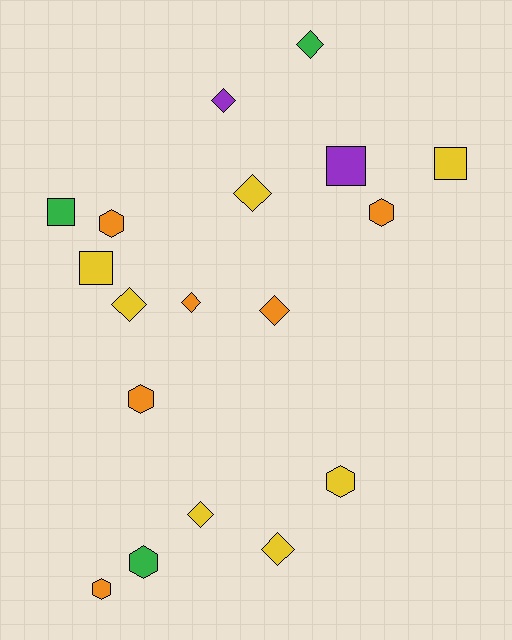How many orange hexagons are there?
There are 4 orange hexagons.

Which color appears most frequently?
Yellow, with 7 objects.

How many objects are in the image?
There are 18 objects.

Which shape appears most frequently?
Diamond, with 8 objects.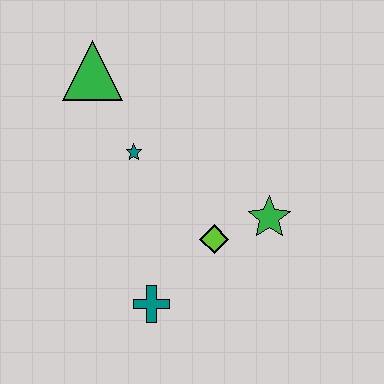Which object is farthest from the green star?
The green triangle is farthest from the green star.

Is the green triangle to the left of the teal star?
Yes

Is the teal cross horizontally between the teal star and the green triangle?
No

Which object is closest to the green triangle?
The teal star is closest to the green triangle.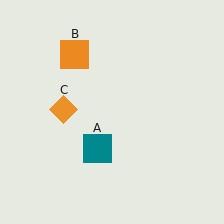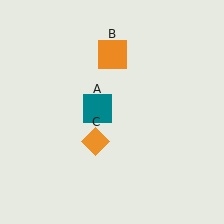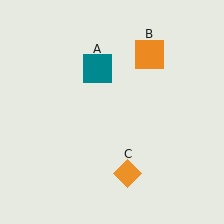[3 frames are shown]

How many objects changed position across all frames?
3 objects changed position: teal square (object A), orange square (object B), orange diamond (object C).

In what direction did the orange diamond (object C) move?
The orange diamond (object C) moved down and to the right.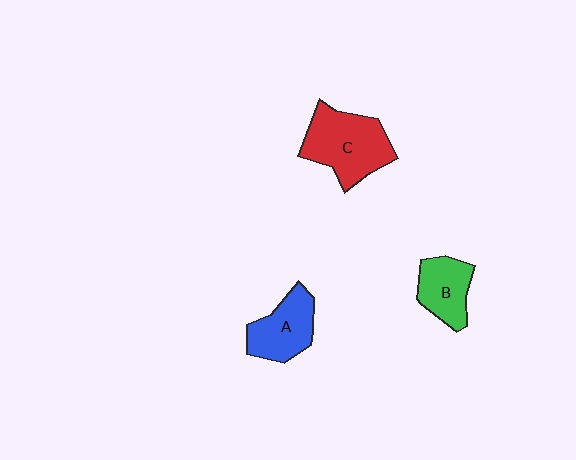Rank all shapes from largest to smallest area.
From largest to smallest: C (red), A (blue), B (green).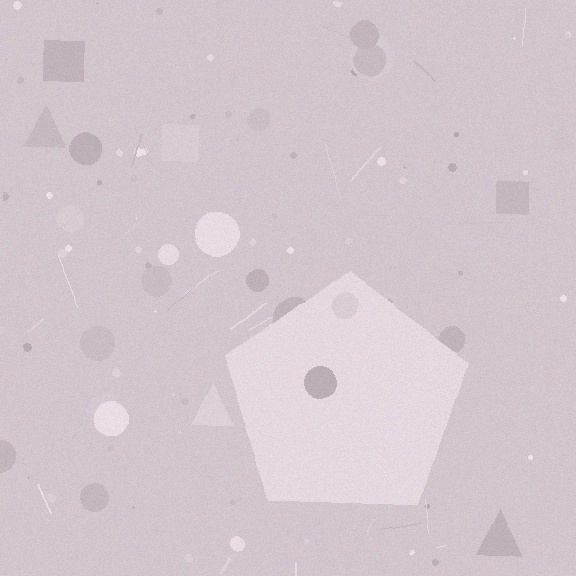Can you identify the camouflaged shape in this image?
The camouflaged shape is a pentagon.